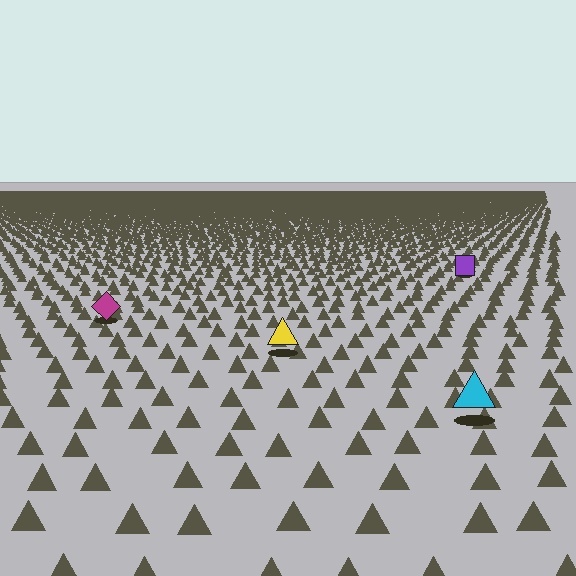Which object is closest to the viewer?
The cyan triangle is closest. The texture marks near it are larger and more spread out.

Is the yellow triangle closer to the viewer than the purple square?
Yes. The yellow triangle is closer — you can tell from the texture gradient: the ground texture is coarser near it.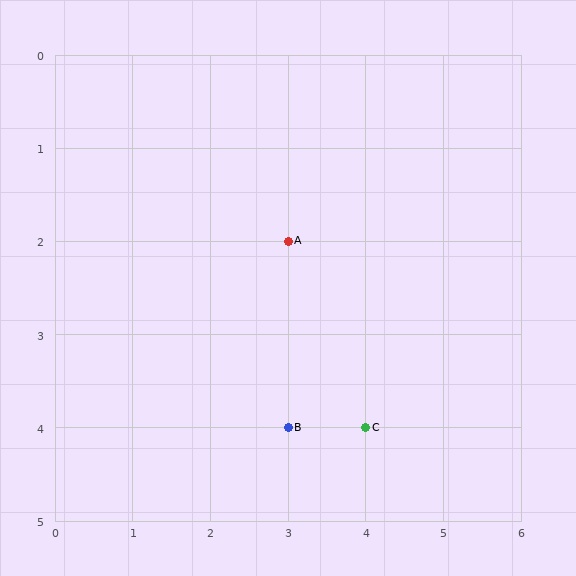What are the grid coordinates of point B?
Point B is at grid coordinates (3, 4).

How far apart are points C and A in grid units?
Points C and A are 1 column and 2 rows apart (about 2.2 grid units diagonally).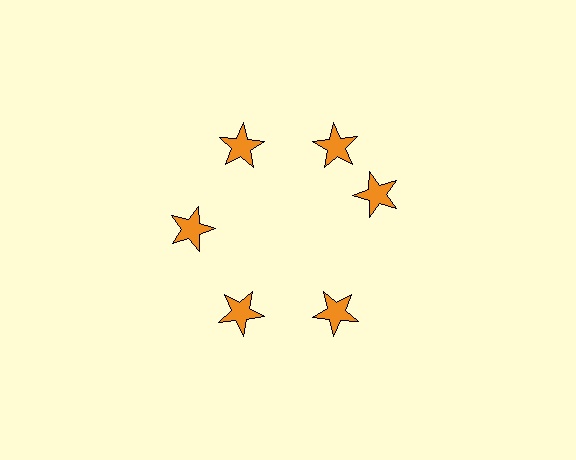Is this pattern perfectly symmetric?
No. The 6 orange stars are arranged in a ring, but one element near the 3 o'clock position is rotated out of alignment along the ring, breaking the 6-fold rotational symmetry.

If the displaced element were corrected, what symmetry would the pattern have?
It would have 6-fold rotational symmetry — the pattern would map onto itself every 60 degrees.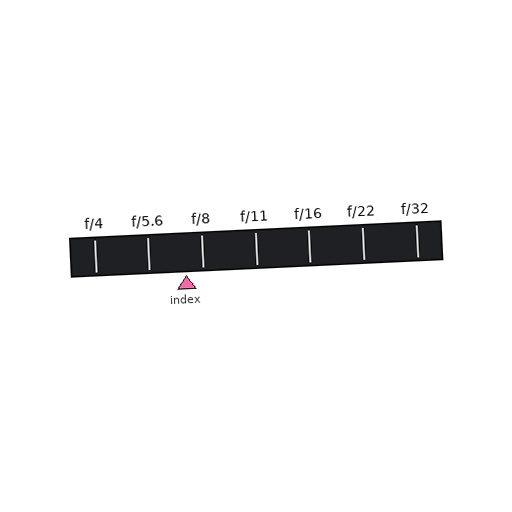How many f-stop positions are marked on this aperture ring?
There are 7 f-stop positions marked.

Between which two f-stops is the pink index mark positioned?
The index mark is between f/5.6 and f/8.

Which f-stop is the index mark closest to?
The index mark is closest to f/8.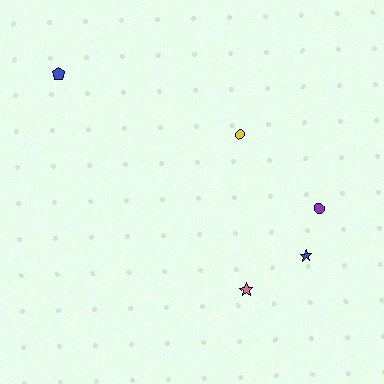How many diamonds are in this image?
There are no diamonds.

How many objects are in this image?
There are 5 objects.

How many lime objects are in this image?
There are no lime objects.